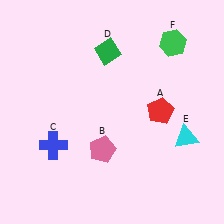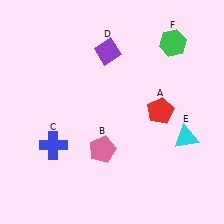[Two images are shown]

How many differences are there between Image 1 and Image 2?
There is 1 difference between the two images.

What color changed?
The diamond (D) changed from green in Image 1 to purple in Image 2.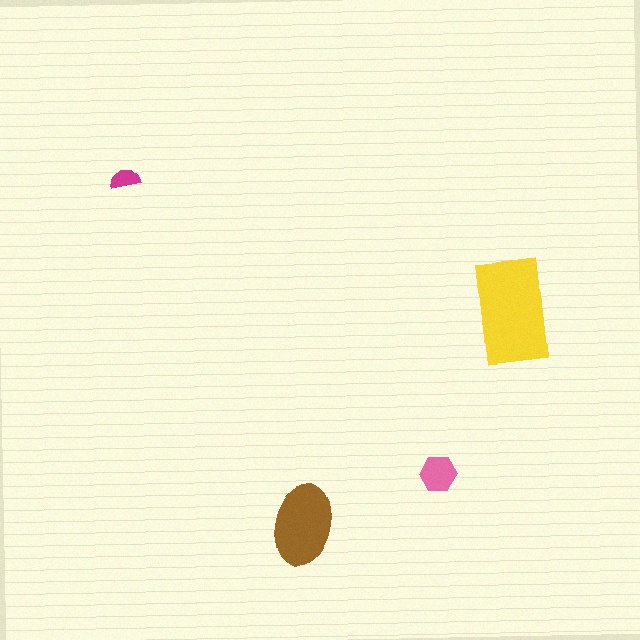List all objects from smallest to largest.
The magenta semicircle, the pink hexagon, the brown ellipse, the yellow rectangle.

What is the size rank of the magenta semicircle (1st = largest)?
4th.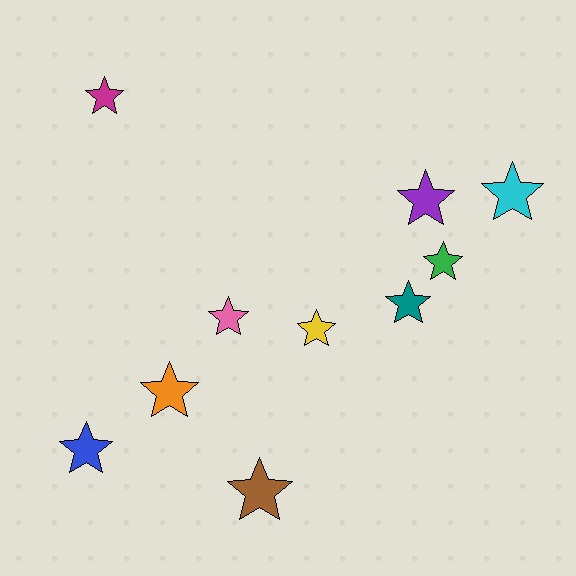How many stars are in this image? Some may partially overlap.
There are 10 stars.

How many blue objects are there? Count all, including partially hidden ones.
There is 1 blue object.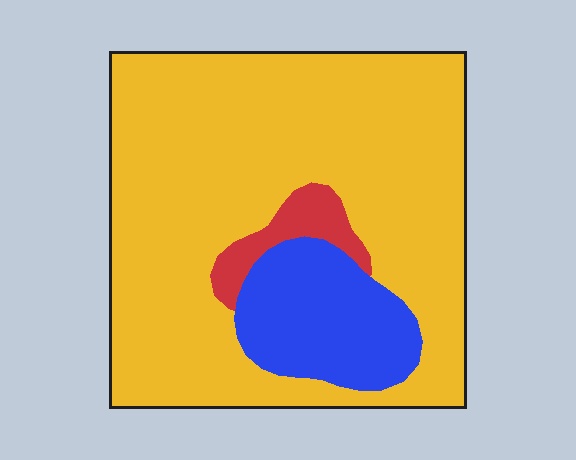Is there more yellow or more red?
Yellow.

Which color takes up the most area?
Yellow, at roughly 80%.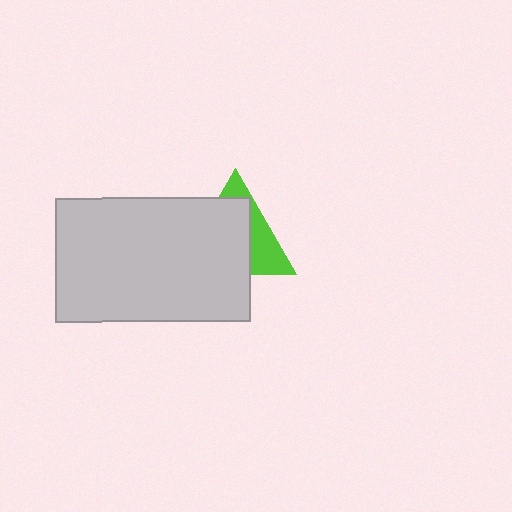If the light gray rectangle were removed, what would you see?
You would see the complete lime triangle.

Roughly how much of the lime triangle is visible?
A small part of it is visible (roughly 35%).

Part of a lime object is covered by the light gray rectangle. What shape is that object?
It is a triangle.